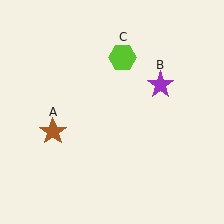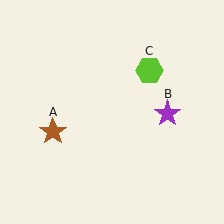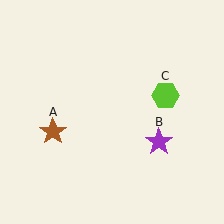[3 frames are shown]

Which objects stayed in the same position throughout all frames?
Brown star (object A) remained stationary.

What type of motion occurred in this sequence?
The purple star (object B), lime hexagon (object C) rotated clockwise around the center of the scene.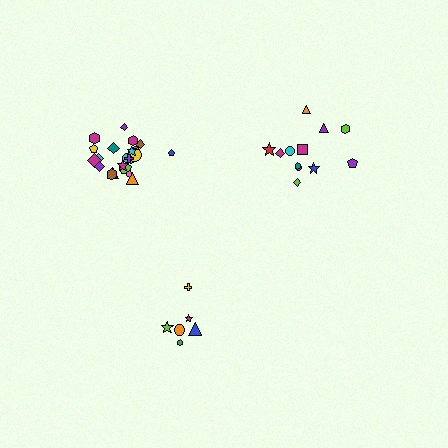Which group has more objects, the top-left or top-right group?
The top-left group.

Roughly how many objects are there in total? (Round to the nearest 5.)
Roughly 40 objects in total.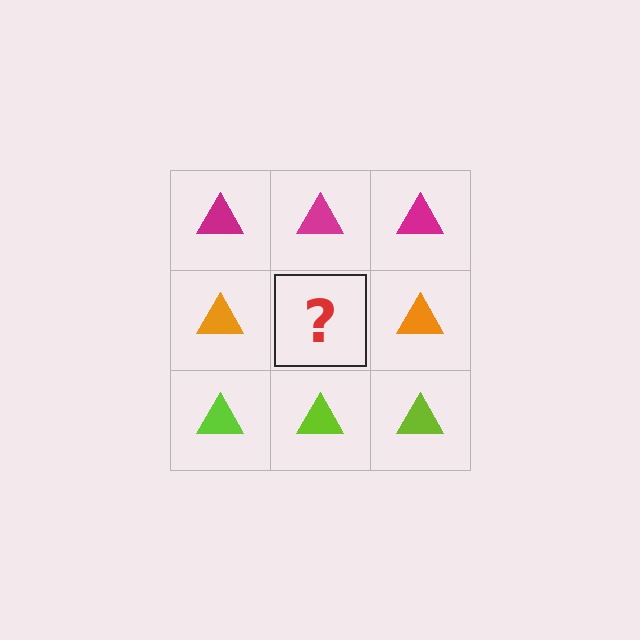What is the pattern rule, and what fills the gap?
The rule is that each row has a consistent color. The gap should be filled with an orange triangle.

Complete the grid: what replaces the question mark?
The question mark should be replaced with an orange triangle.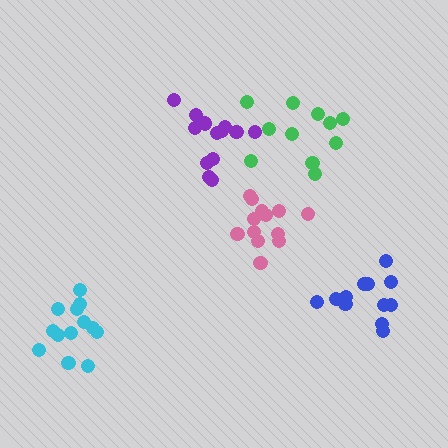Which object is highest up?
The green cluster is topmost.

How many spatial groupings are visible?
There are 5 spatial groupings.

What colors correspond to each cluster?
The clusters are colored: purple, green, pink, cyan, blue.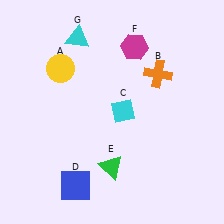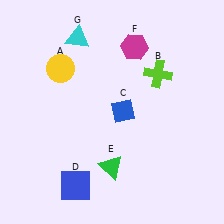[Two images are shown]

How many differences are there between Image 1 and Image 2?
There are 2 differences between the two images.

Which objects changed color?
B changed from orange to lime. C changed from cyan to blue.